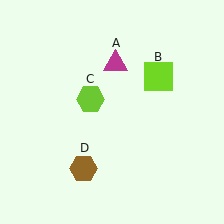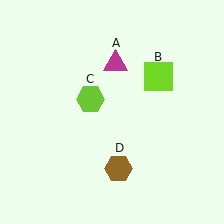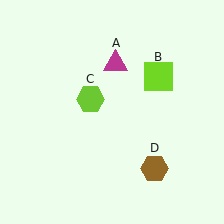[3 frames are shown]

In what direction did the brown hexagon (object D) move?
The brown hexagon (object D) moved right.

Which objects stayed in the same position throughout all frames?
Magenta triangle (object A) and lime square (object B) and lime hexagon (object C) remained stationary.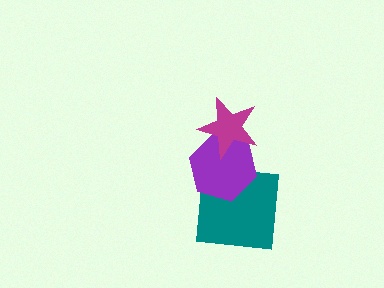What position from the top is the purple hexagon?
The purple hexagon is 2nd from the top.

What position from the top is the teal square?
The teal square is 3rd from the top.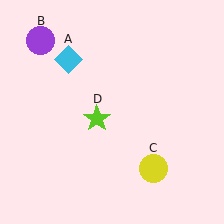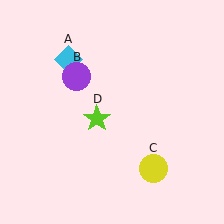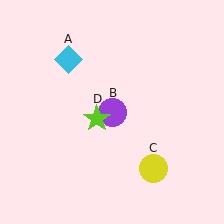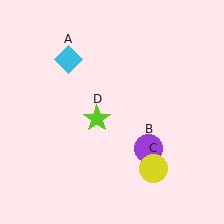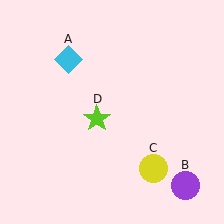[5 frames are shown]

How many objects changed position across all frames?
1 object changed position: purple circle (object B).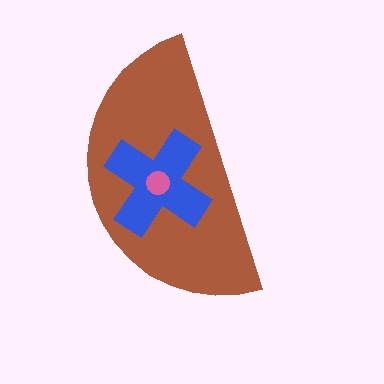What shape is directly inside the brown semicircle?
The blue cross.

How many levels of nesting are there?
3.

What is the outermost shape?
The brown semicircle.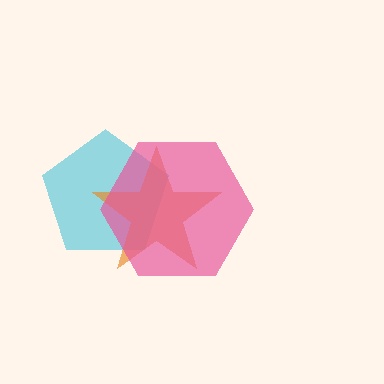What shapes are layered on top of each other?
The layered shapes are: a cyan pentagon, an orange star, a pink hexagon.